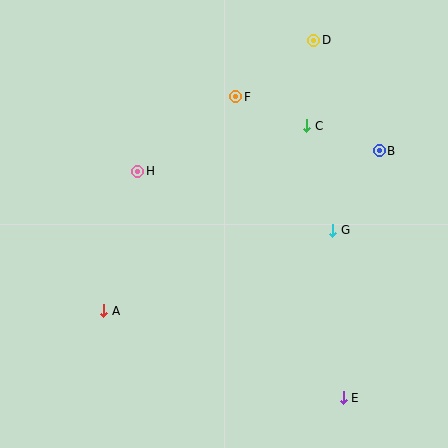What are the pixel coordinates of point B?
Point B is at (379, 151).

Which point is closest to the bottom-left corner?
Point A is closest to the bottom-left corner.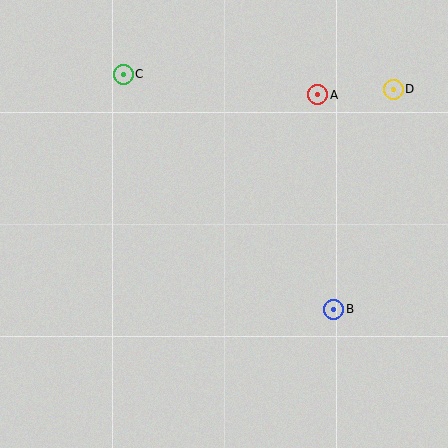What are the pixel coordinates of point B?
Point B is at (334, 309).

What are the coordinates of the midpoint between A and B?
The midpoint between A and B is at (326, 202).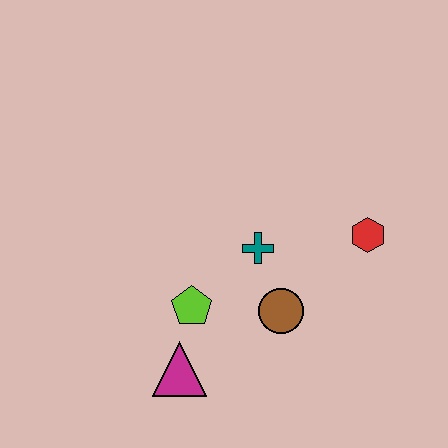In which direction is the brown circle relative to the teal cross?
The brown circle is below the teal cross.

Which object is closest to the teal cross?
The brown circle is closest to the teal cross.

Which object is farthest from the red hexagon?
The magenta triangle is farthest from the red hexagon.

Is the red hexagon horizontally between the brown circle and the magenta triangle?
No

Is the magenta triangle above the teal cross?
No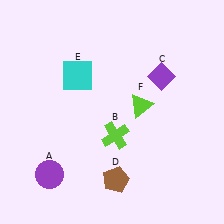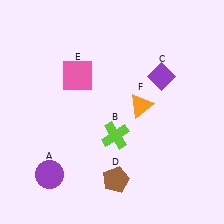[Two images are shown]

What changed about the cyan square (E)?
In Image 1, E is cyan. In Image 2, it changed to pink.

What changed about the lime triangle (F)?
In Image 1, F is lime. In Image 2, it changed to orange.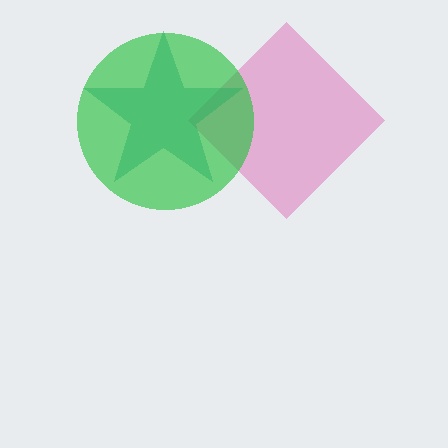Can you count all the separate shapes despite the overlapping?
Yes, there are 3 separate shapes.